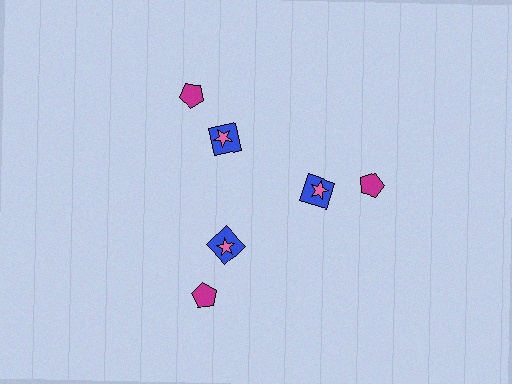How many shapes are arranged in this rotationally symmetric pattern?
There are 9 shapes, arranged in 3 groups of 3.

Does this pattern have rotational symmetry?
Yes, this pattern has 3-fold rotational symmetry. It looks the same after rotating 120 degrees around the center.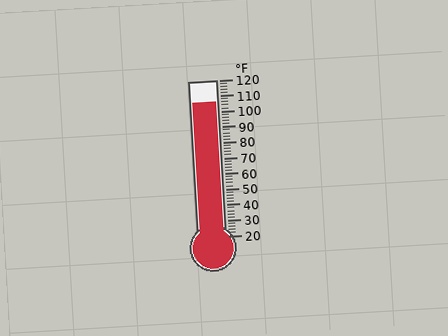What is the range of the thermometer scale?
The thermometer scale ranges from 20°F to 120°F.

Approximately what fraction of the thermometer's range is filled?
The thermometer is filled to approximately 85% of its range.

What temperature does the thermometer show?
The thermometer shows approximately 106°F.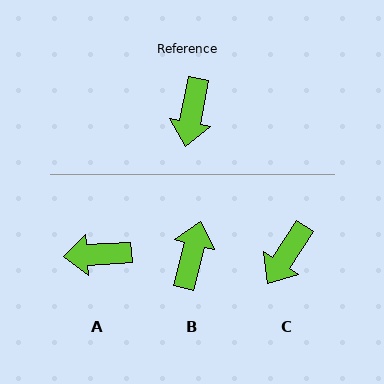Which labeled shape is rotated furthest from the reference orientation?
B, about 177 degrees away.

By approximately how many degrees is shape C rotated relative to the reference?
Approximately 22 degrees clockwise.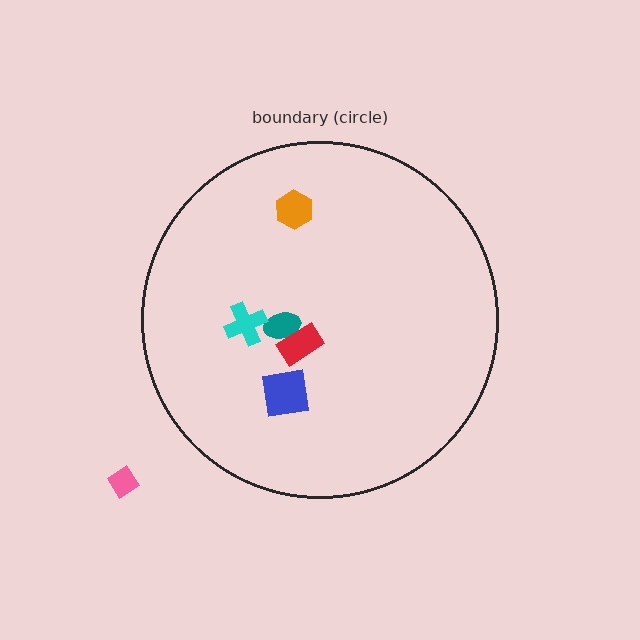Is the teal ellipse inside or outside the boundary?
Inside.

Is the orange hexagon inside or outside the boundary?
Inside.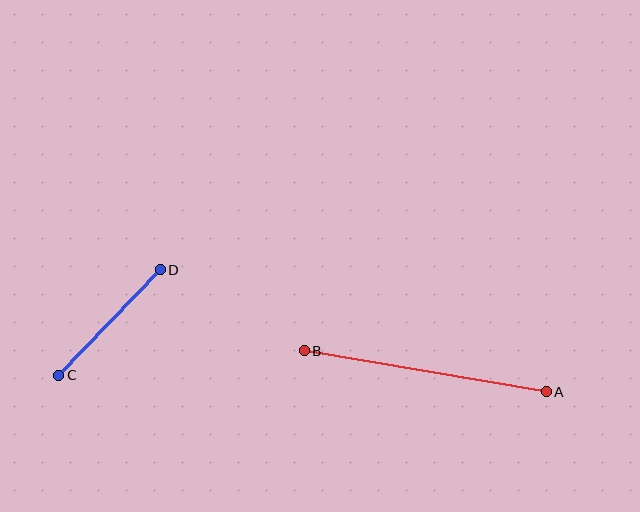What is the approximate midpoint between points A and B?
The midpoint is at approximately (425, 371) pixels.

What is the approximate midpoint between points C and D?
The midpoint is at approximately (109, 322) pixels.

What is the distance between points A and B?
The distance is approximately 245 pixels.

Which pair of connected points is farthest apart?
Points A and B are farthest apart.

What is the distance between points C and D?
The distance is approximately 146 pixels.